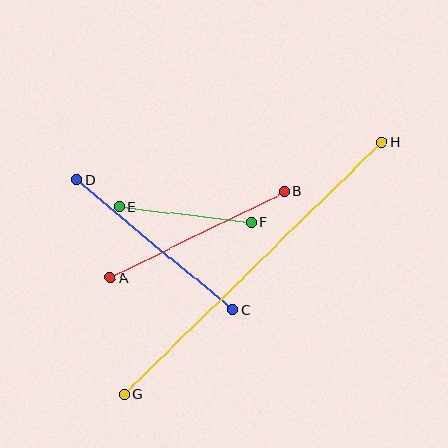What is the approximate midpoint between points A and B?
The midpoint is at approximately (197, 235) pixels.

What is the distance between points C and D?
The distance is approximately 203 pixels.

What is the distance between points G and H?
The distance is approximately 361 pixels.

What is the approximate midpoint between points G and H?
The midpoint is at approximately (253, 268) pixels.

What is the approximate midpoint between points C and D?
The midpoint is at approximately (155, 245) pixels.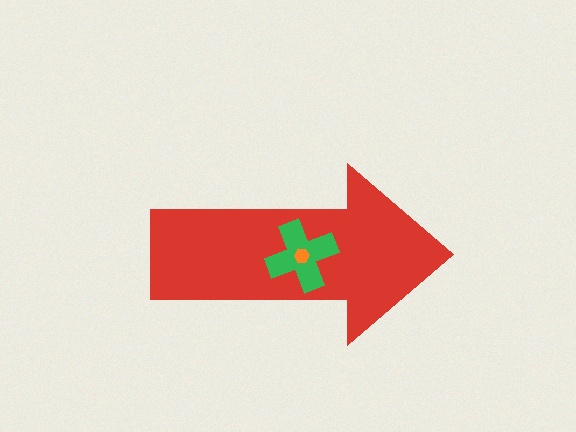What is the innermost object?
The orange hexagon.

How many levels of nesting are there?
3.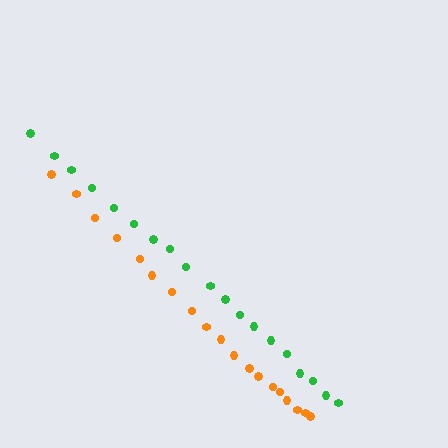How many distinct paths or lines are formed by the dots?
There are 2 distinct paths.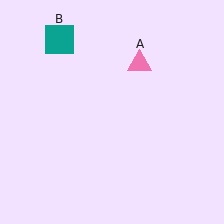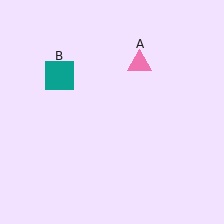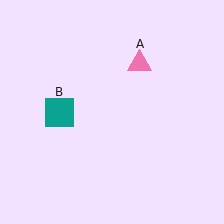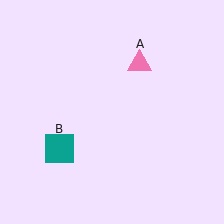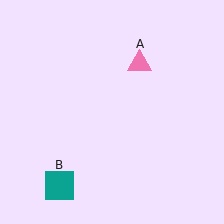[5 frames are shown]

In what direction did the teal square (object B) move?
The teal square (object B) moved down.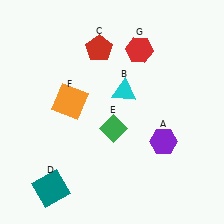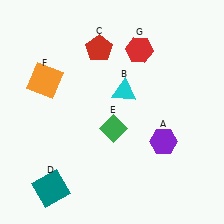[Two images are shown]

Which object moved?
The orange square (F) moved left.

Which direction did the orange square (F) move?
The orange square (F) moved left.